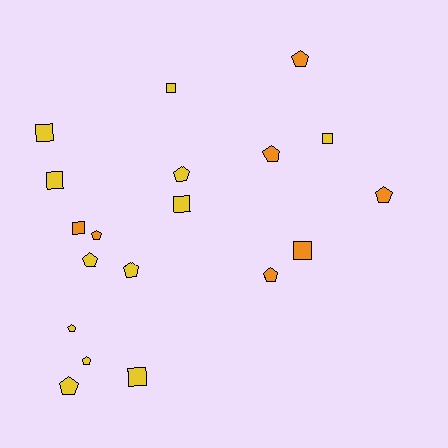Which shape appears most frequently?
Pentagon, with 11 objects.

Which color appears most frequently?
Yellow, with 12 objects.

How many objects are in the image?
There are 19 objects.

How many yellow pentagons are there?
There are 6 yellow pentagons.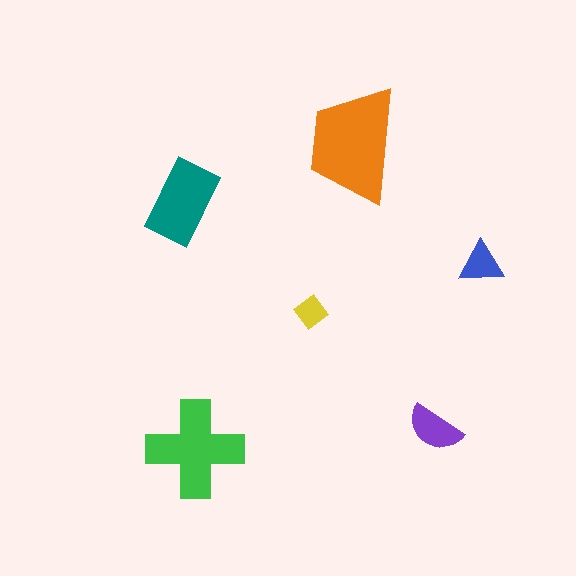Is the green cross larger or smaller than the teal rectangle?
Larger.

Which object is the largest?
The orange trapezoid.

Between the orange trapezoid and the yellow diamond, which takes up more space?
The orange trapezoid.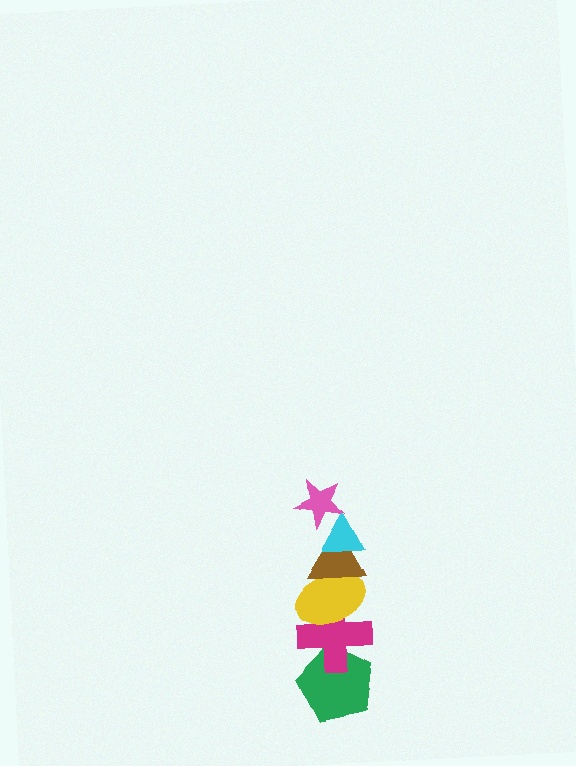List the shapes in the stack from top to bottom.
From top to bottom: the pink star, the cyan triangle, the brown triangle, the yellow ellipse, the magenta cross, the green pentagon.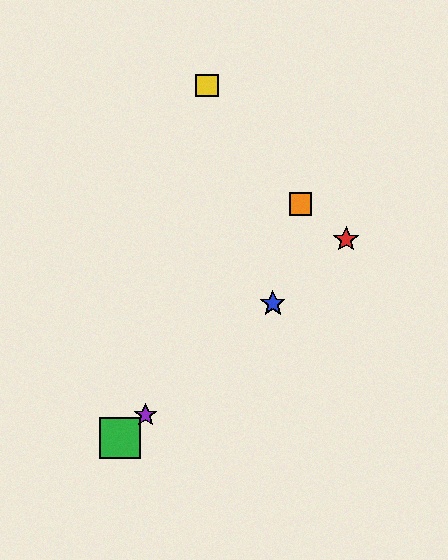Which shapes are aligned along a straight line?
The red star, the blue star, the green square, the purple star are aligned along a straight line.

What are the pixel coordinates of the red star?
The red star is at (346, 239).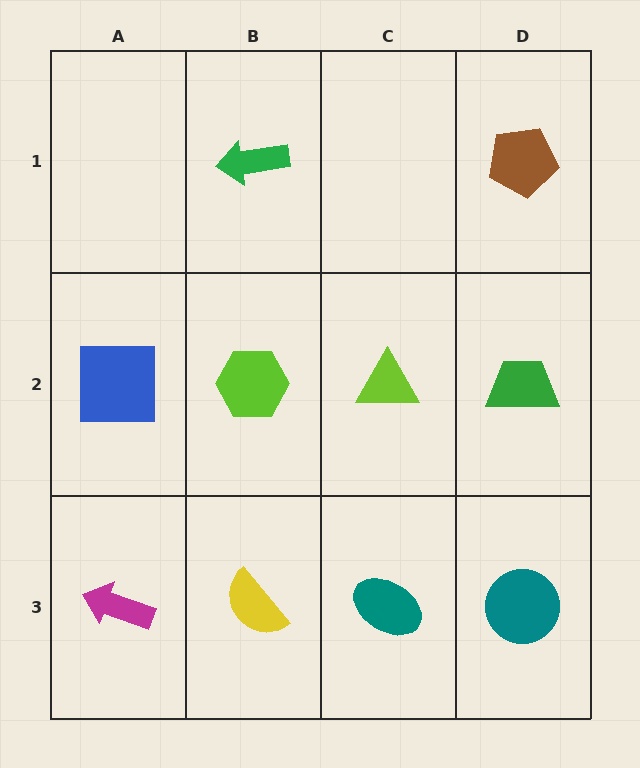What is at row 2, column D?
A green trapezoid.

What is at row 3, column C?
A teal ellipse.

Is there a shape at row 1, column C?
No, that cell is empty.